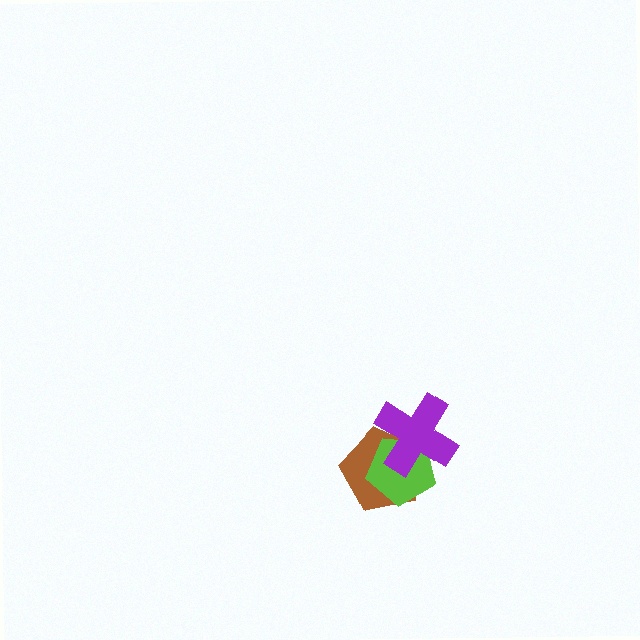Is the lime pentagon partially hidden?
Yes, it is partially covered by another shape.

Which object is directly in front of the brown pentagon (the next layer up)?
The lime pentagon is directly in front of the brown pentagon.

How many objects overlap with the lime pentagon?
2 objects overlap with the lime pentagon.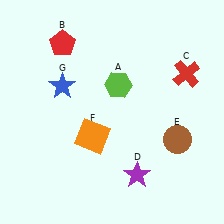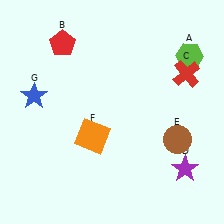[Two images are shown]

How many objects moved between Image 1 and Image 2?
3 objects moved between the two images.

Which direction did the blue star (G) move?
The blue star (G) moved left.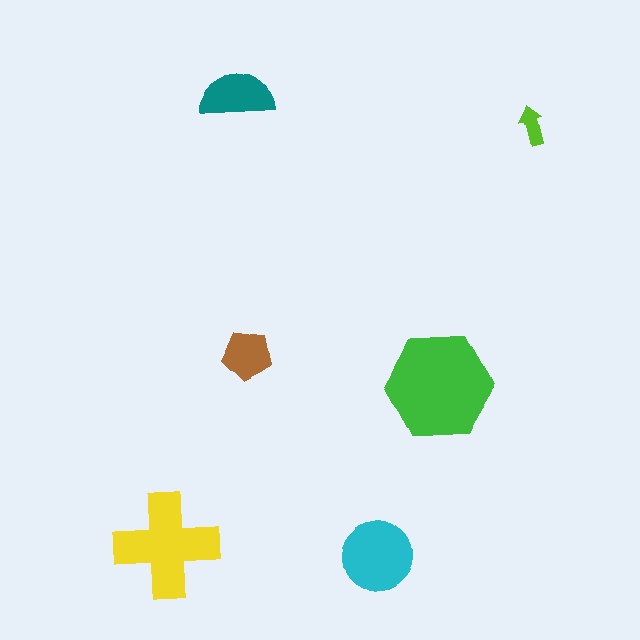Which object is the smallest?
The lime arrow.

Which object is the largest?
The green hexagon.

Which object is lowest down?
The cyan circle is bottommost.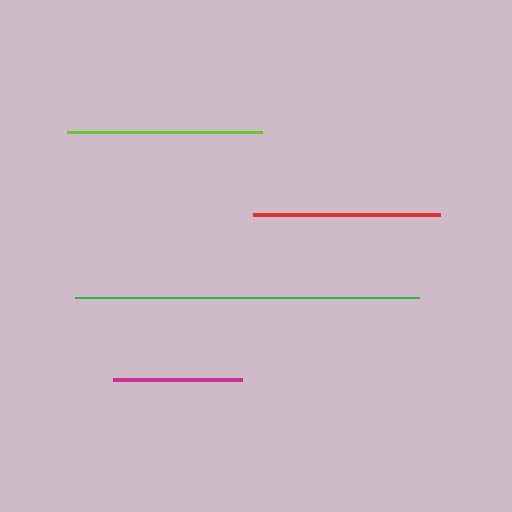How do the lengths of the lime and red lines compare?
The lime and red lines are approximately the same length.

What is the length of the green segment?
The green segment is approximately 344 pixels long.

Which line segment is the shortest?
The magenta line is the shortest at approximately 130 pixels.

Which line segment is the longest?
The green line is the longest at approximately 344 pixels.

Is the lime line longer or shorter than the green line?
The green line is longer than the lime line.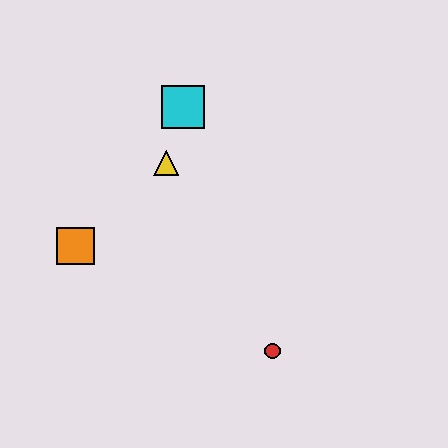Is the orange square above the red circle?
Yes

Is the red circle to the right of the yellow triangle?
Yes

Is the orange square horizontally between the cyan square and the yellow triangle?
No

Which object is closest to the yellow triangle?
The cyan square is closest to the yellow triangle.